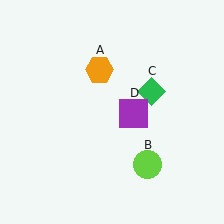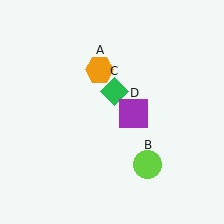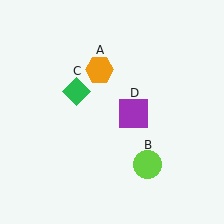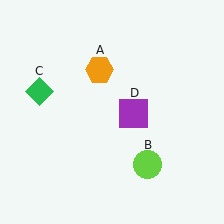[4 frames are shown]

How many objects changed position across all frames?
1 object changed position: green diamond (object C).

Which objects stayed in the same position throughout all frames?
Orange hexagon (object A) and lime circle (object B) and purple square (object D) remained stationary.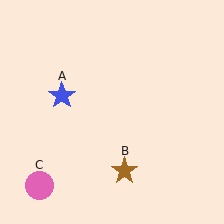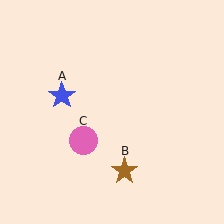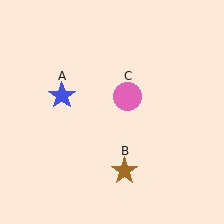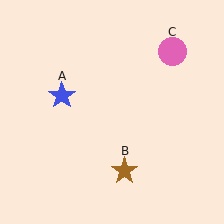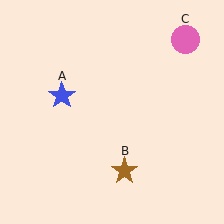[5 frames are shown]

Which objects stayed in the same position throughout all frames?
Blue star (object A) and brown star (object B) remained stationary.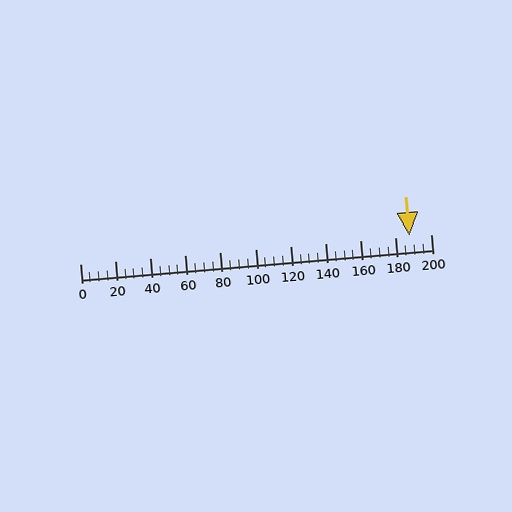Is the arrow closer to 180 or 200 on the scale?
The arrow is closer to 180.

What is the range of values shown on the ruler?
The ruler shows values from 0 to 200.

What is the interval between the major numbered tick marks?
The major tick marks are spaced 20 units apart.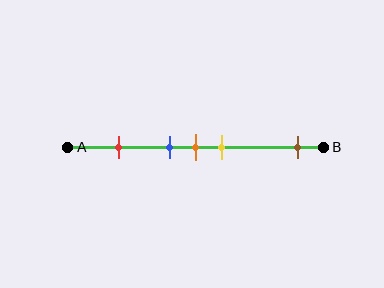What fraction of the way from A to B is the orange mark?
The orange mark is approximately 50% (0.5) of the way from A to B.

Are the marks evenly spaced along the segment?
No, the marks are not evenly spaced.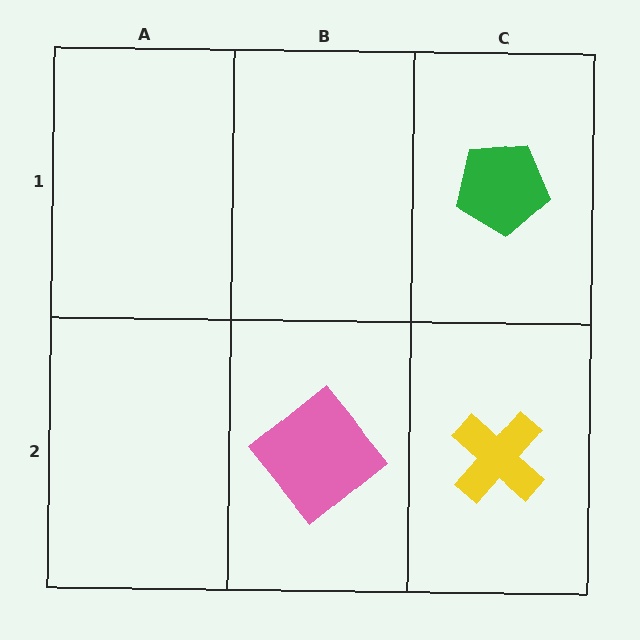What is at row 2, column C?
A yellow cross.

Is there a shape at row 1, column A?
No, that cell is empty.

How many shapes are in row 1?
1 shape.